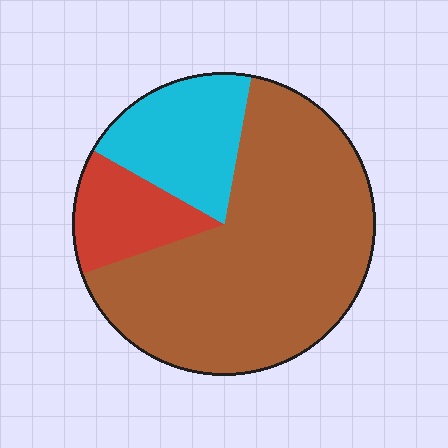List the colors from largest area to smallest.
From largest to smallest: brown, cyan, red.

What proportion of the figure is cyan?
Cyan covers around 20% of the figure.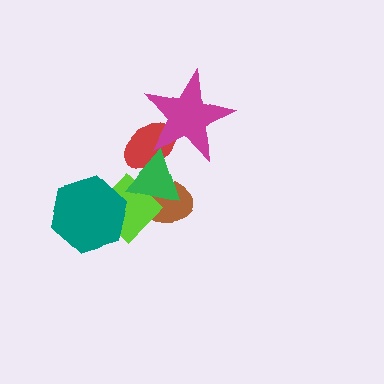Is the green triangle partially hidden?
No, no other shape covers it.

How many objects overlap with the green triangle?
4 objects overlap with the green triangle.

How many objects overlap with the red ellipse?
3 objects overlap with the red ellipse.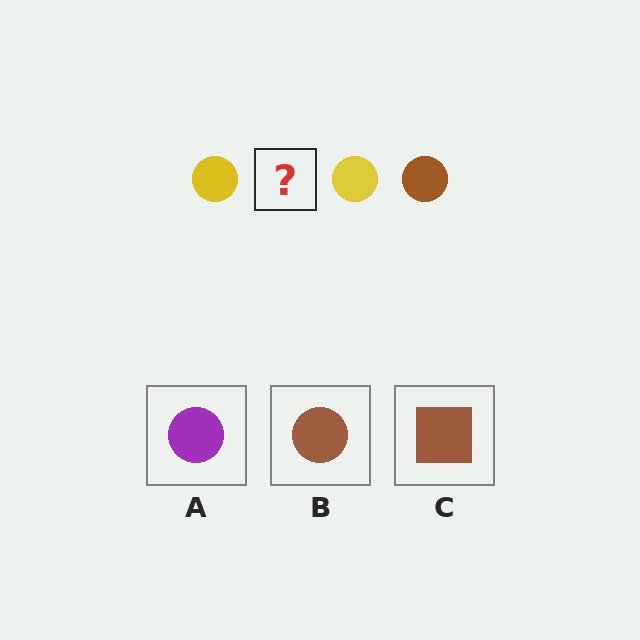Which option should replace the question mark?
Option B.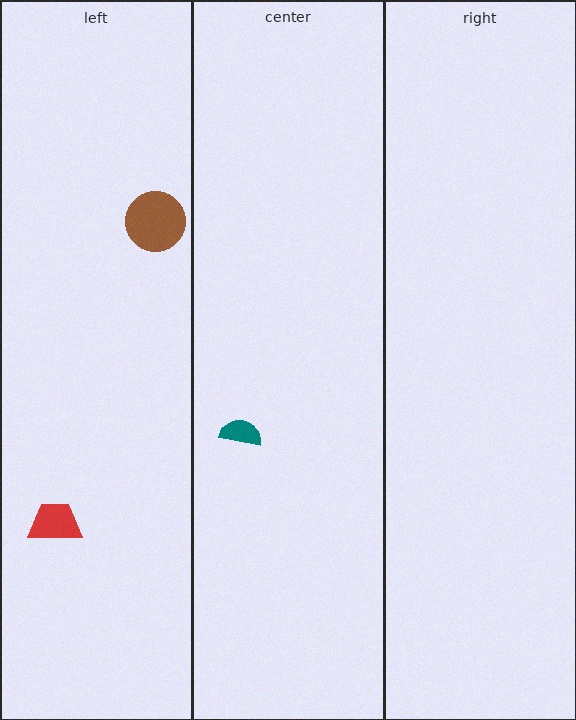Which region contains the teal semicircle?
The center region.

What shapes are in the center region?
The teal semicircle.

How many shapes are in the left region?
2.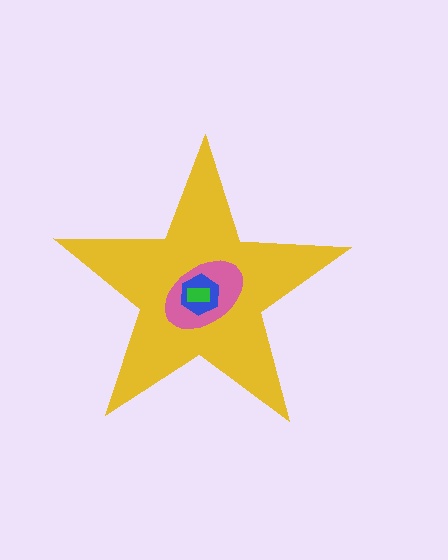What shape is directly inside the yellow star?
The pink ellipse.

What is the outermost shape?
The yellow star.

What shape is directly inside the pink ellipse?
The blue hexagon.